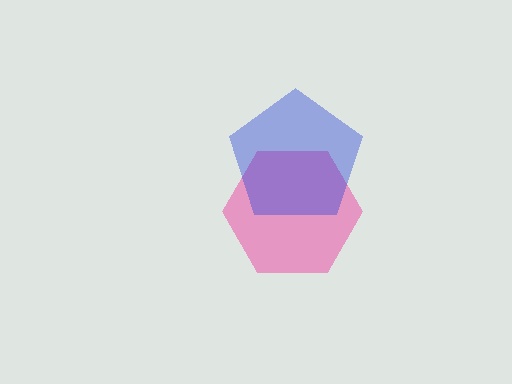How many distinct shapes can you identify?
There are 2 distinct shapes: a pink hexagon, a blue pentagon.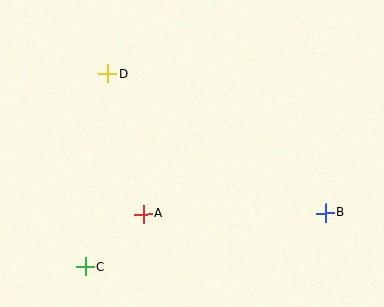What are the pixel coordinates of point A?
Point A is at (143, 214).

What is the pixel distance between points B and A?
The distance between B and A is 182 pixels.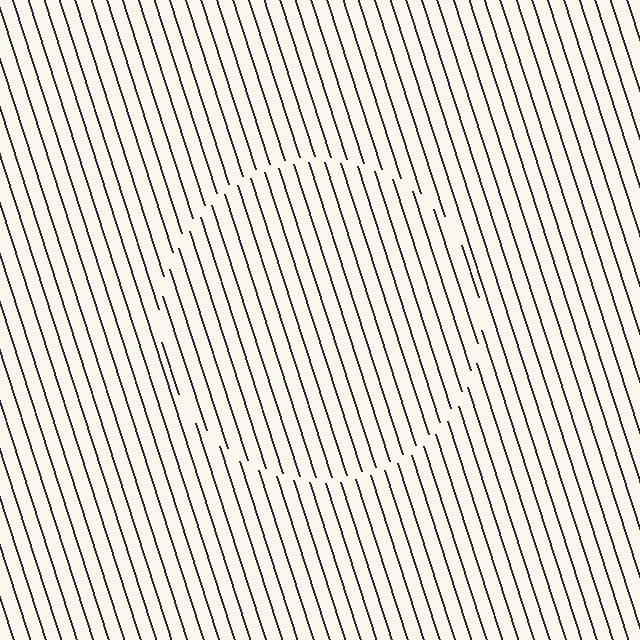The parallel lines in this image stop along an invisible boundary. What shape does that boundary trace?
An illusory circle. The interior of the shape contains the same grating, shifted by half a period — the contour is defined by the phase discontinuity where line-ends from the inner and outer gratings abut.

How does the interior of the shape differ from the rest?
The interior of the shape contains the same grating, shifted by half a period — the contour is defined by the phase discontinuity where line-ends from the inner and outer gratings abut.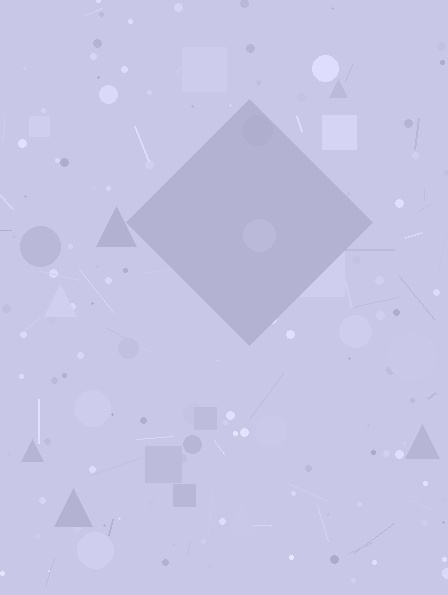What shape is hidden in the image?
A diamond is hidden in the image.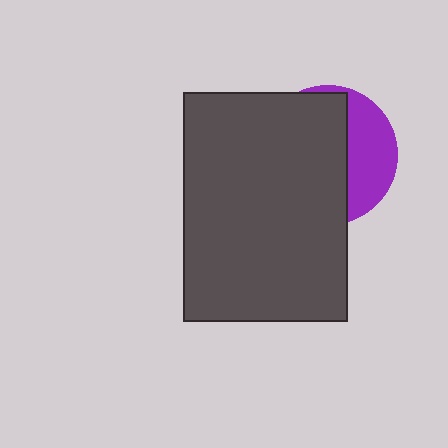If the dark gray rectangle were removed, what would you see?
You would see the complete purple circle.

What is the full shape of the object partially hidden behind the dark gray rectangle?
The partially hidden object is a purple circle.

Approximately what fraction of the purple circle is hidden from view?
Roughly 66% of the purple circle is hidden behind the dark gray rectangle.